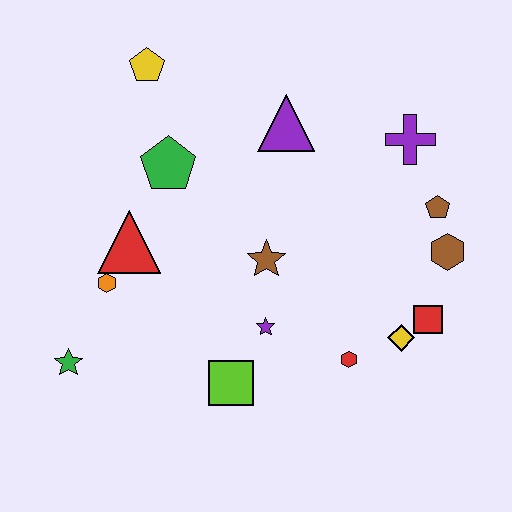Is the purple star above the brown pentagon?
No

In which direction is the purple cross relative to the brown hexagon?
The purple cross is above the brown hexagon.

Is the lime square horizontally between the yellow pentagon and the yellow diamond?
Yes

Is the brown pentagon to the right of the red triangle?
Yes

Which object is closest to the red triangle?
The orange hexagon is closest to the red triangle.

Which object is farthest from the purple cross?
The green star is farthest from the purple cross.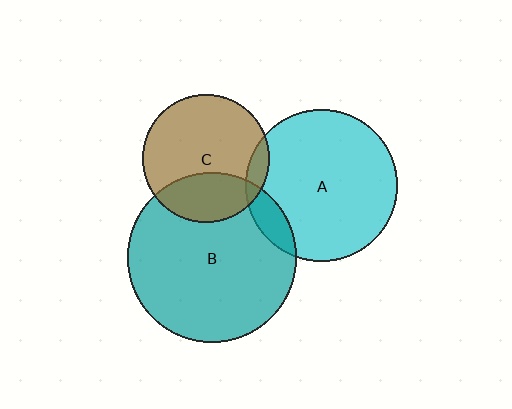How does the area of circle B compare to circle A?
Approximately 1.2 times.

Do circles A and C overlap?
Yes.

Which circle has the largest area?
Circle B (teal).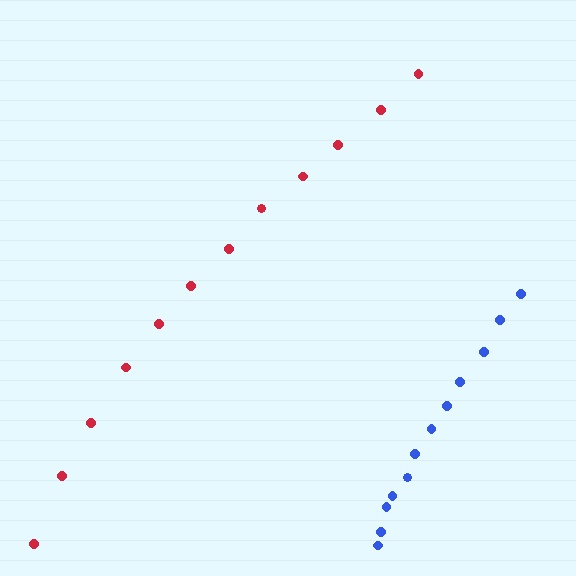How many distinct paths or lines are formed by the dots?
There are 2 distinct paths.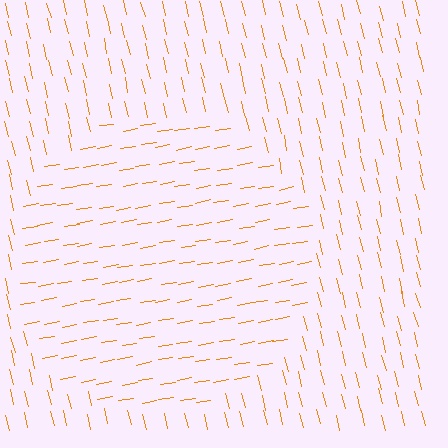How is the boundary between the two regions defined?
The boundary is defined purely by a change in line orientation (approximately 86 degrees difference). All lines are the same color and thickness.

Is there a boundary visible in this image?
Yes, there is a texture boundary formed by a change in line orientation.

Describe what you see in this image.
The image is filled with small orange line segments. A circle region in the image has lines oriented differently from the surrounding lines, creating a visible texture boundary.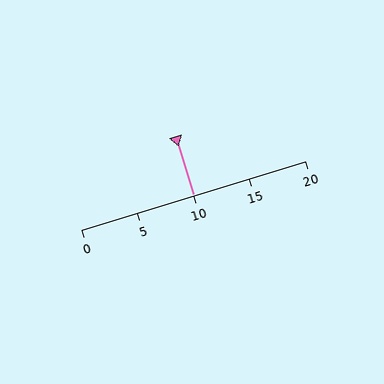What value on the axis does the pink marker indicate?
The marker indicates approximately 10.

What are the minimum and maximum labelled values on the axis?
The axis runs from 0 to 20.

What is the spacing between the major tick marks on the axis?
The major ticks are spaced 5 apart.